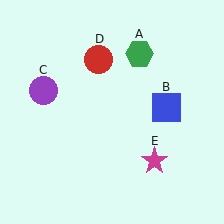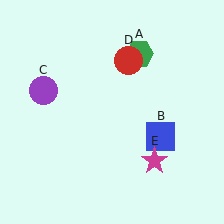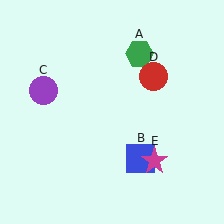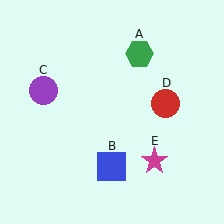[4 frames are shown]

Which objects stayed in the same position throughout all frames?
Green hexagon (object A) and purple circle (object C) and magenta star (object E) remained stationary.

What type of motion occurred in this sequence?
The blue square (object B), red circle (object D) rotated clockwise around the center of the scene.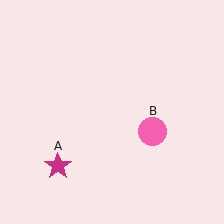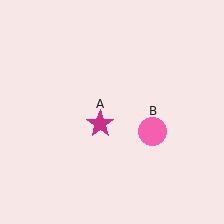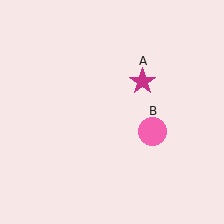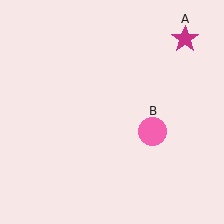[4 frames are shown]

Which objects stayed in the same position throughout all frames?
Pink circle (object B) remained stationary.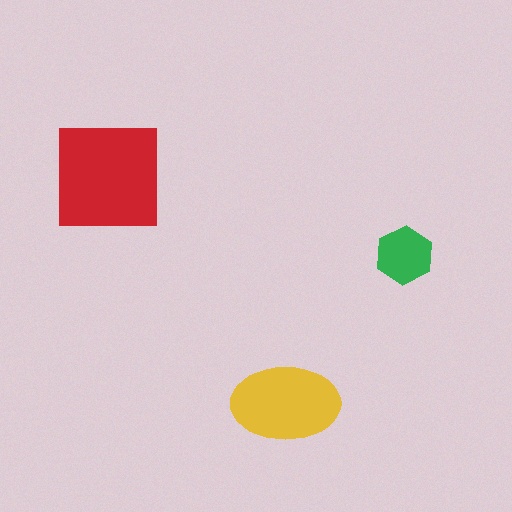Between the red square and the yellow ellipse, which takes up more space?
The red square.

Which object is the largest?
The red square.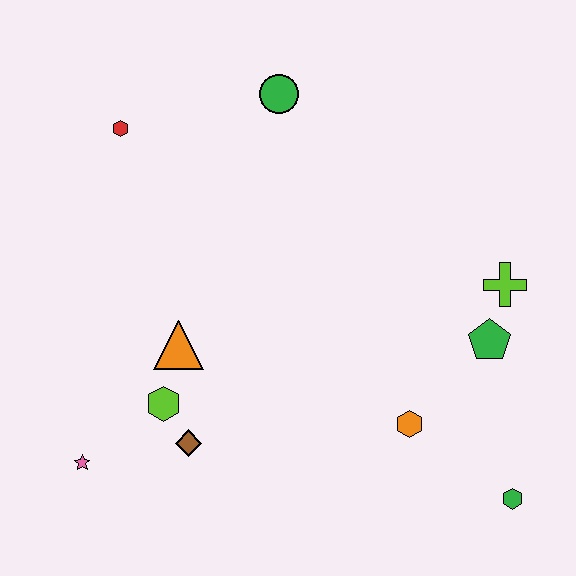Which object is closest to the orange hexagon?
The green pentagon is closest to the orange hexagon.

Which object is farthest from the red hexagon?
The green hexagon is farthest from the red hexagon.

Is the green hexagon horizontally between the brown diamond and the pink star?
No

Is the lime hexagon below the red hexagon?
Yes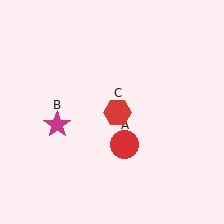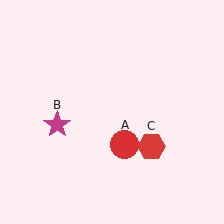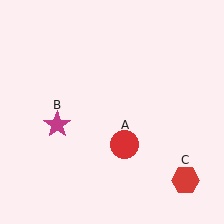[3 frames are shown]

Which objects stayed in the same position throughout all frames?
Red circle (object A) and magenta star (object B) remained stationary.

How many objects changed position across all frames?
1 object changed position: red hexagon (object C).